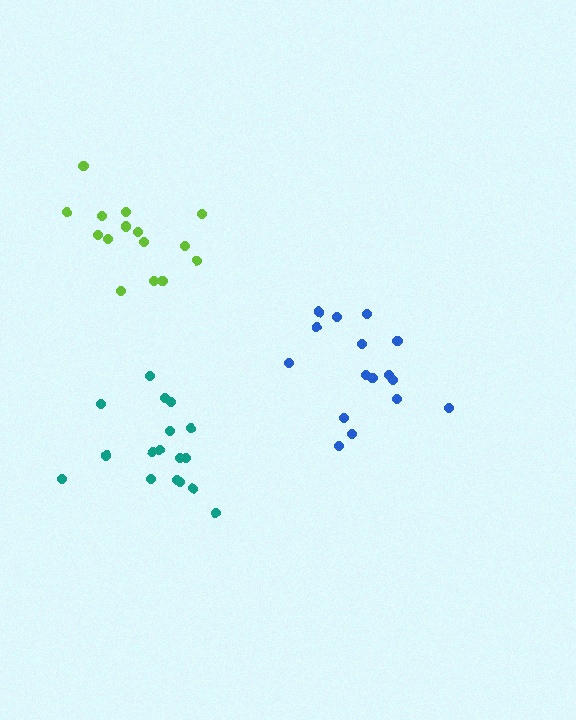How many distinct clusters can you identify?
There are 3 distinct clusters.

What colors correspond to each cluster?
The clusters are colored: blue, lime, teal.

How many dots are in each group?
Group 1: 16 dots, Group 2: 15 dots, Group 3: 17 dots (48 total).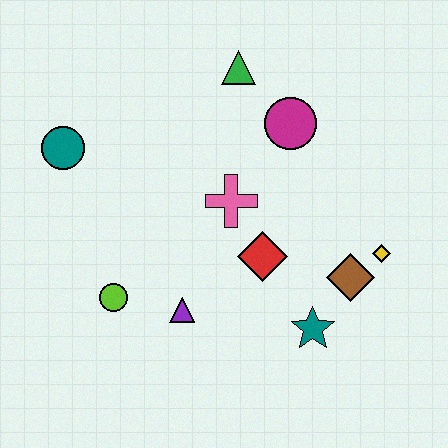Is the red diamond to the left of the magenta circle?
Yes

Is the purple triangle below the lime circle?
Yes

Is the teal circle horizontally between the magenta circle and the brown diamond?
No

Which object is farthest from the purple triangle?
The green triangle is farthest from the purple triangle.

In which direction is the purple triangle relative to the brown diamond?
The purple triangle is to the left of the brown diamond.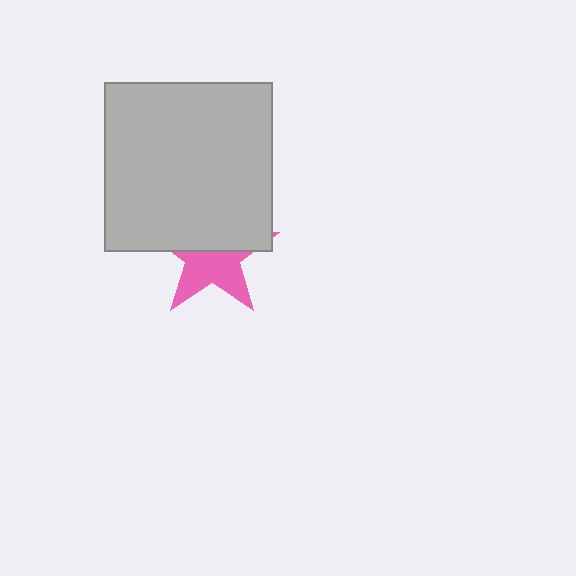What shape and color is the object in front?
The object in front is a light gray square.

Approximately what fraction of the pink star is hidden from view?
Roughly 50% of the pink star is hidden behind the light gray square.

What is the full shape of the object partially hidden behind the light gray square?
The partially hidden object is a pink star.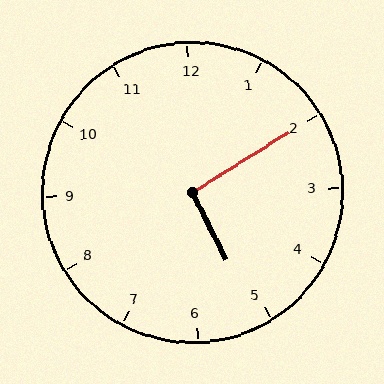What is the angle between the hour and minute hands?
Approximately 95 degrees.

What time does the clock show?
5:10.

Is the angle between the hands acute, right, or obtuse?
It is right.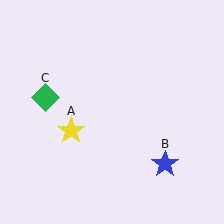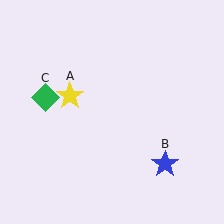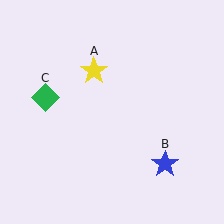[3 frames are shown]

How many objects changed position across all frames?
1 object changed position: yellow star (object A).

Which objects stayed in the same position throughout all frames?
Blue star (object B) and green diamond (object C) remained stationary.